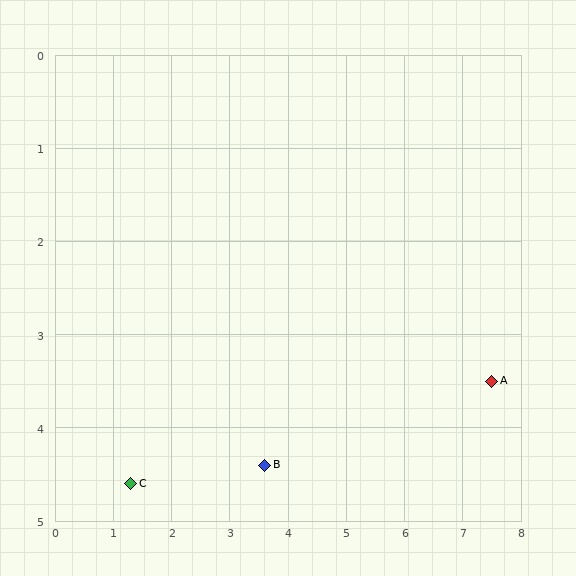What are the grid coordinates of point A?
Point A is at approximately (7.5, 3.5).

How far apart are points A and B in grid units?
Points A and B are about 4.0 grid units apart.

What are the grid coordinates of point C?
Point C is at approximately (1.3, 4.6).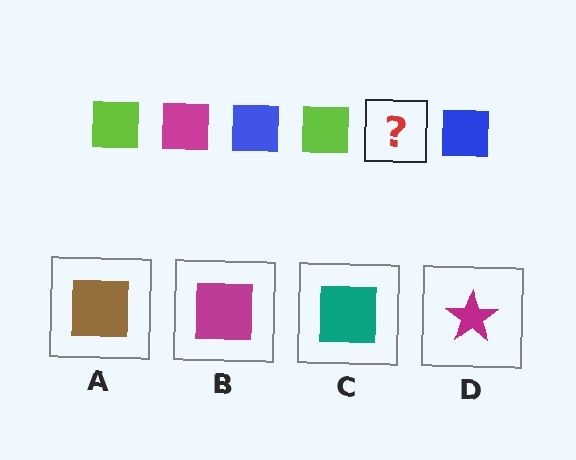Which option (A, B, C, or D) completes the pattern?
B.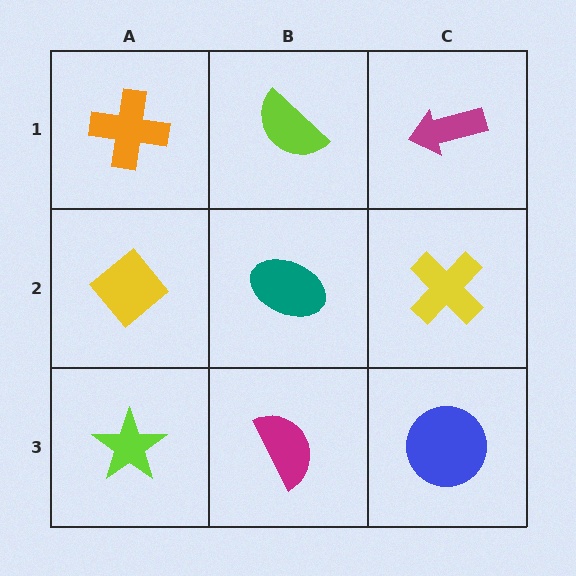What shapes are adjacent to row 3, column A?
A yellow diamond (row 2, column A), a magenta semicircle (row 3, column B).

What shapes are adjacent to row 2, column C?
A magenta arrow (row 1, column C), a blue circle (row 3, column C), a teal ellipse (row 2, column B).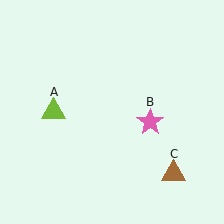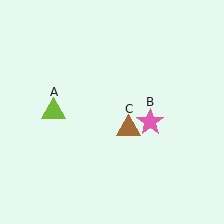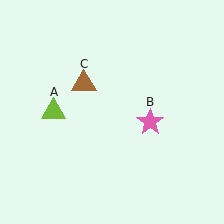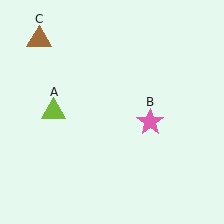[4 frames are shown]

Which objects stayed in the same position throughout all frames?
Lime triangle (object A) and pink star (object B) remained stationary.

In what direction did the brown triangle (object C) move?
The brown triangle (object C) moved up and to the left.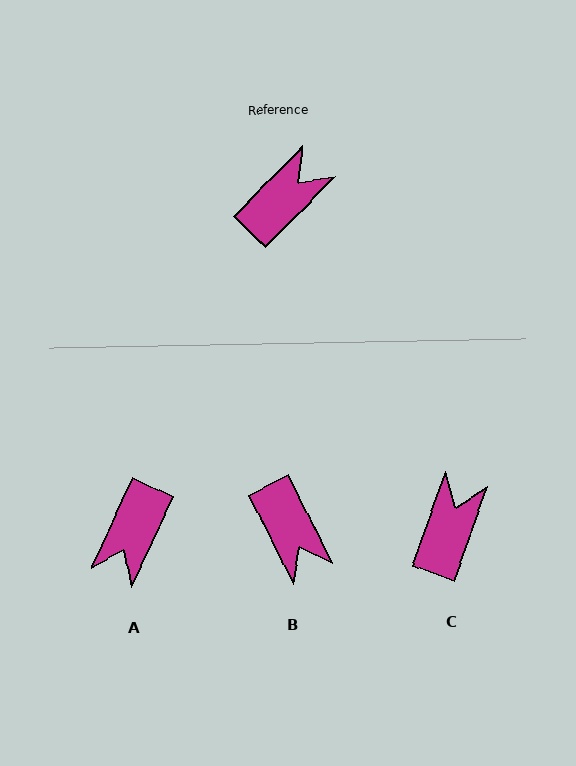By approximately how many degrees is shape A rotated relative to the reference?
Approximately 161 degrees clockwise.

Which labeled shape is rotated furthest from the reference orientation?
A, about 161 degrees away.